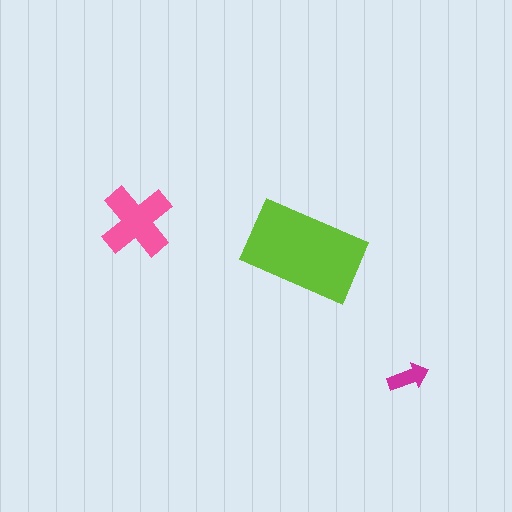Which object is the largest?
The lime rectangle.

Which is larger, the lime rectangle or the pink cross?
The lime rectangle.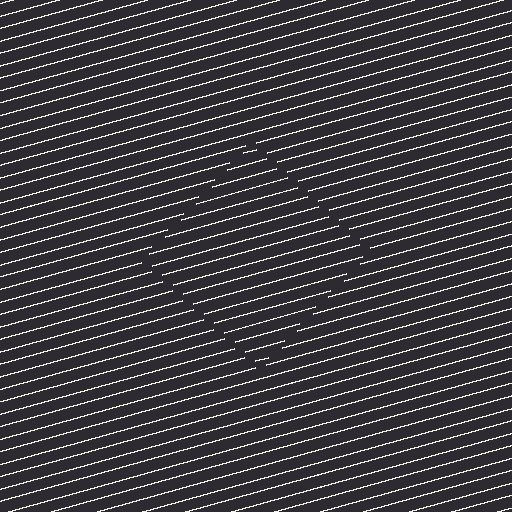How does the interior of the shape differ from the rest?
The interior of the shape contains the same grating, shifted by half a period — the contour is defined by the phase discontinuity where line-ends from the inner and outer gratings abut.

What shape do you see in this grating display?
An illusory square. The interior of the shape contains the same grating, shifted by half a period — the contour is defined by the phase discontinuity where line-ends from the inner and outer gratings abut.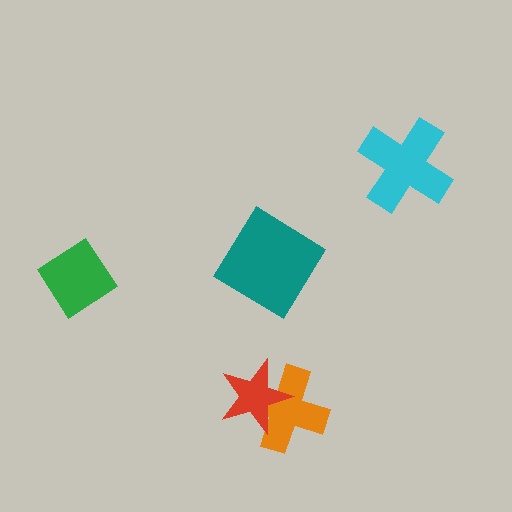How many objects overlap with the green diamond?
0 objects overlap with the green diamond.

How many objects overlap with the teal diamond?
0 objects overlap with the teal diamond.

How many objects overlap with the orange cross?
1 object overlaps with the orange cross.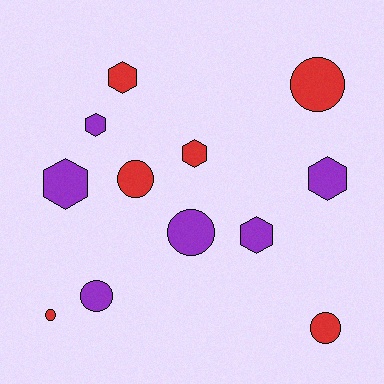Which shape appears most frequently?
Hexagon, with 6 objects.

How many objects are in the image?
There are 12 objects.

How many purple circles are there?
There are 2 purple circles.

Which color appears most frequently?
Red, with 6 objects.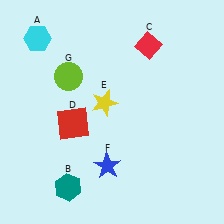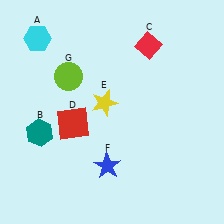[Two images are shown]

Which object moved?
The teal hexagon (B) moved up.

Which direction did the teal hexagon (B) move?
The teal hexagon (B) moved up.